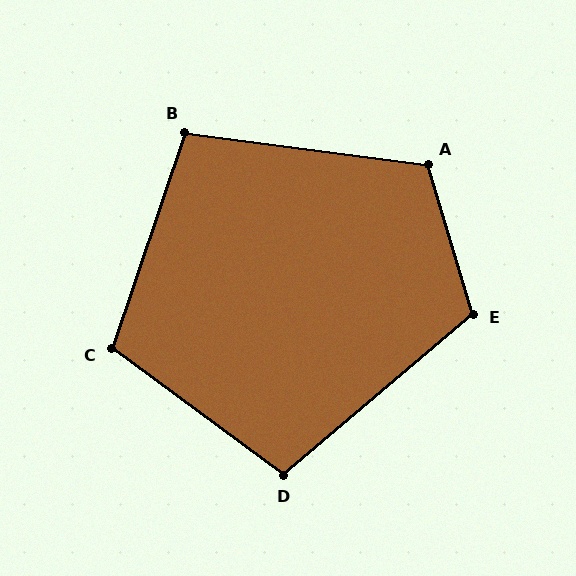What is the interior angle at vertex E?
Approximately 114 degrees (obtuse).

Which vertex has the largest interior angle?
A, at approximately 114 degrees.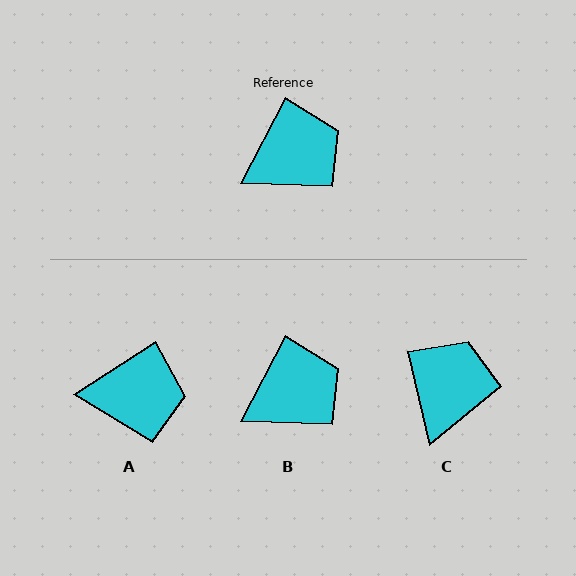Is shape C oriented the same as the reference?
No, it is off by about 41 degrees.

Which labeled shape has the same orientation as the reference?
B.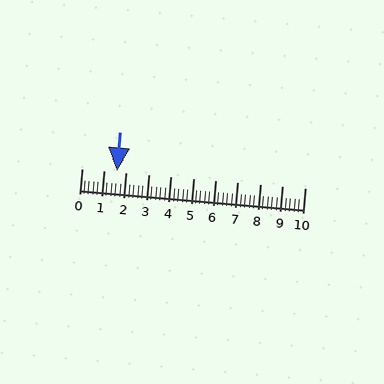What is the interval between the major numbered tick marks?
The major tick marks are spaced 1 units apart.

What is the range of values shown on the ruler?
The ruler shows values from 0 to 10.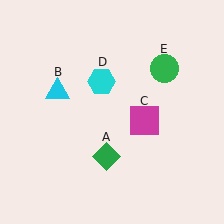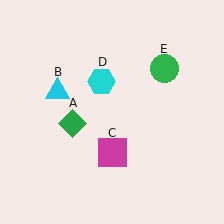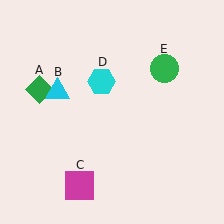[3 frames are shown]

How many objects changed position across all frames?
2 objects changed position: green diamond (object A), magenta square (object C).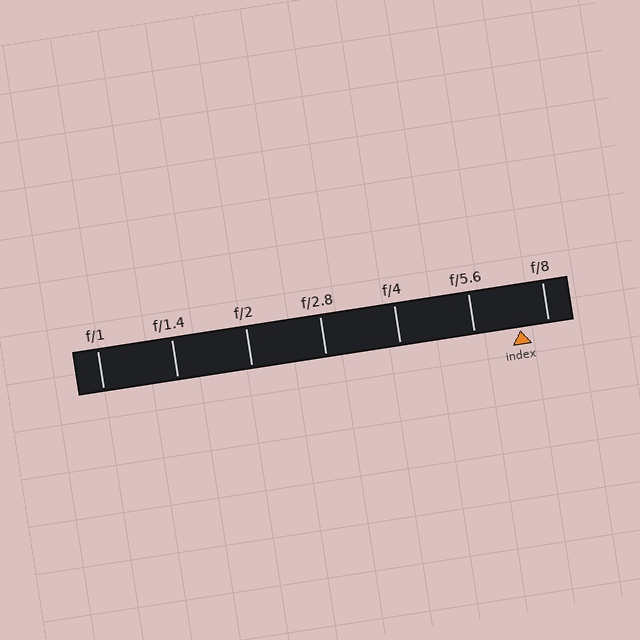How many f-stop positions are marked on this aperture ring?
There are 7 f-stop positions marked.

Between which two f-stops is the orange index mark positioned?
The index mark is between f/5.6 and f/8.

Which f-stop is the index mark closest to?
The index mark is closest to f/8.